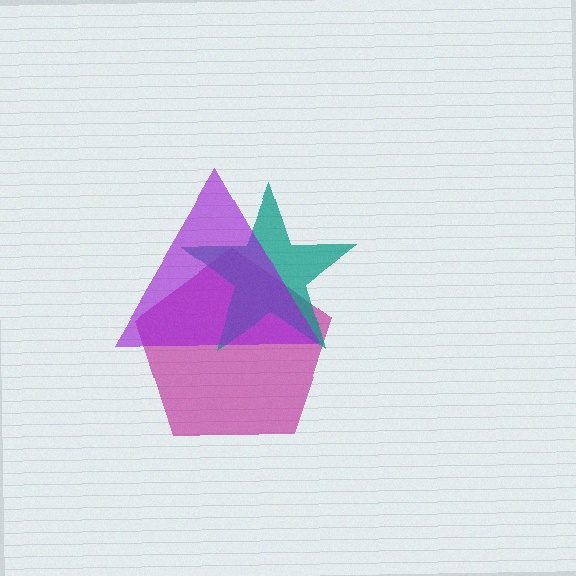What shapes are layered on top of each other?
The layered shapes are: a magenta pentagon, a teal star, a purple triangle.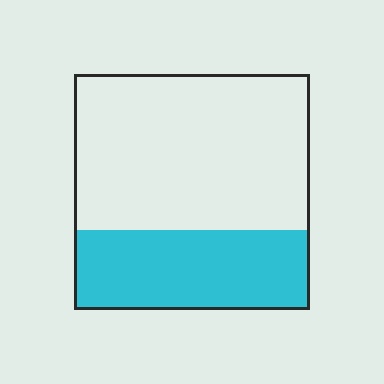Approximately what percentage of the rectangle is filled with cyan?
Approximately 35%.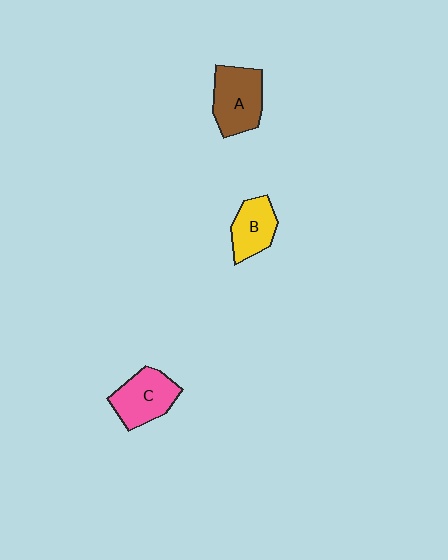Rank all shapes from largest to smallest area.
From largest to smallest: A (brown), C (pink), B (yellow).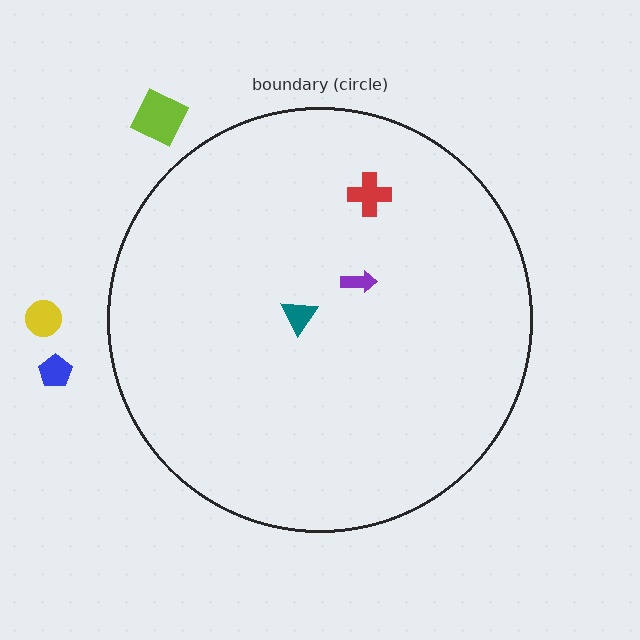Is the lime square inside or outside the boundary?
Outside.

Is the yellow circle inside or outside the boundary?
Outside.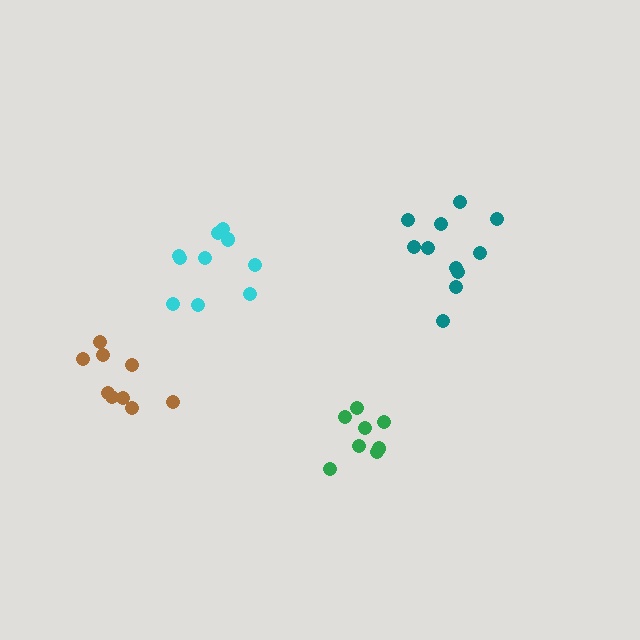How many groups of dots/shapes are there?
There are 4 groups.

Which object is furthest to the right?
The teal cluster is rightmost.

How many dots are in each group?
Group 1: 9 dots, Group 2: 8 dots, Group 3: 10 dots, Group 4: 11 dots (38 total).